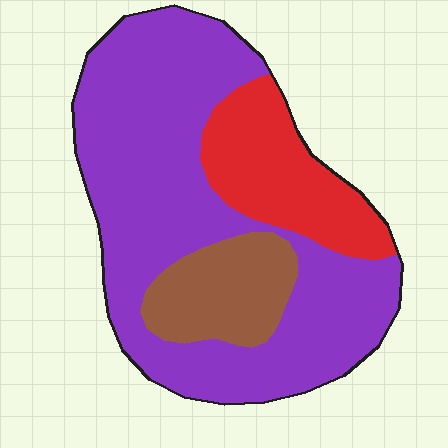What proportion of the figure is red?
Red takes up about one fifth (1/5) of the figure.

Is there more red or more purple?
Purple.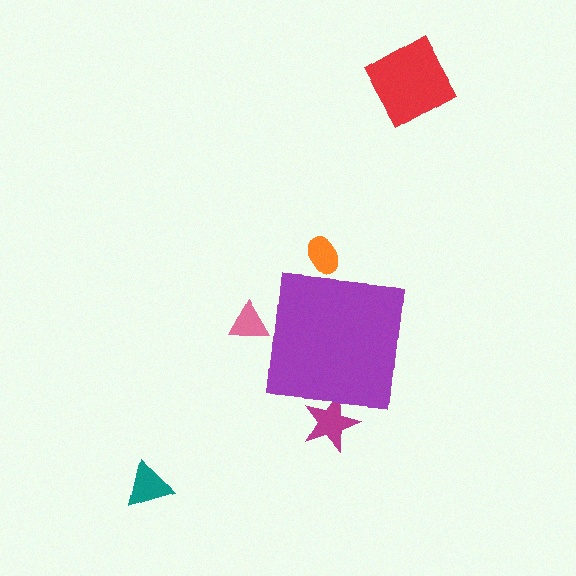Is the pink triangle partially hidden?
Yes, the pink triangle is partially hidden behind the purple square.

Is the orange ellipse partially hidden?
Yes, the orange ellipse is partially hidden behind the purple square.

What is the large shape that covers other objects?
A purple square.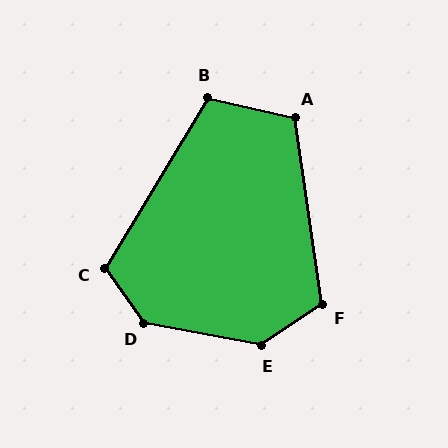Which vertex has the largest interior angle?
D, at approximately 137 degrees.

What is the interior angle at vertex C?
Approximately 113 degrees (obtuse).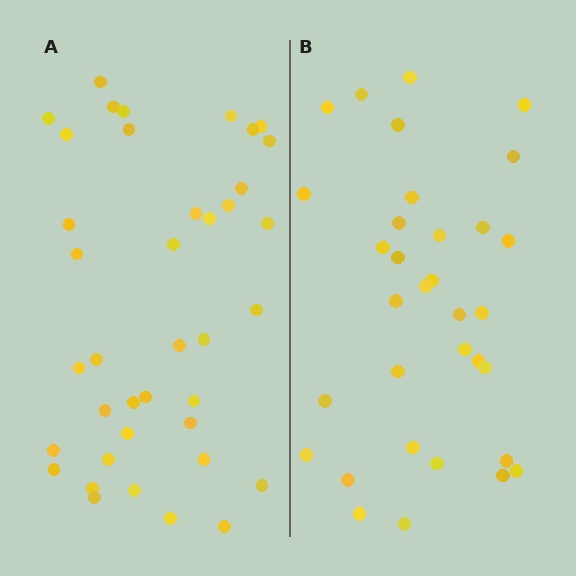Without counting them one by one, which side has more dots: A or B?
Region A (the left region) has more dots.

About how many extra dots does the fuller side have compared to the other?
Region A has about 6 more dots than region B.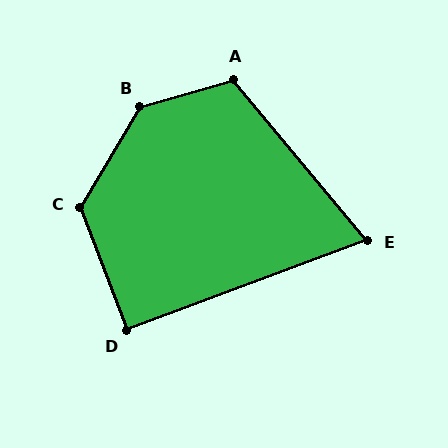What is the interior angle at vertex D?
Approximately 90 degrees (approximately right).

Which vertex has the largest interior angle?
B, at approximately 136 degrees.